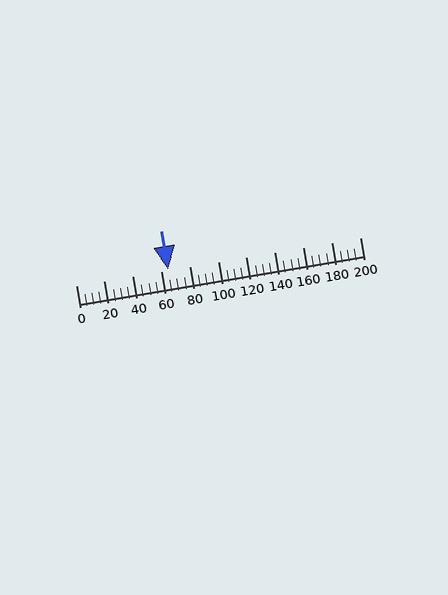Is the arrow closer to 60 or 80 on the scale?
The arrow is closer to 60.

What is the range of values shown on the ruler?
The ruler shows values from 0 to 200.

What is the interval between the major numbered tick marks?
The major tick marks are spaced 20 units apart.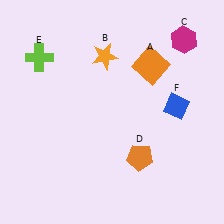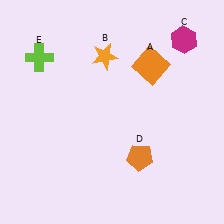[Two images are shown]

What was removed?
The blue diamond (F) was removed in Image 2.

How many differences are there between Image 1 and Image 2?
There is 1 difference between the two images.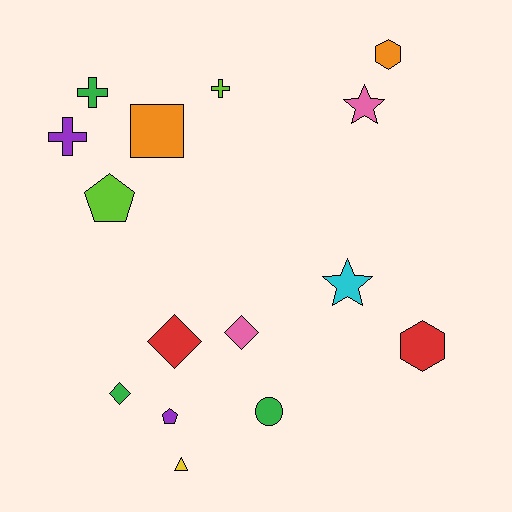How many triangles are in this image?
There is 1 triangle.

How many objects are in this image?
There are 15 objects.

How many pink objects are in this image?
There are 2 pink objects.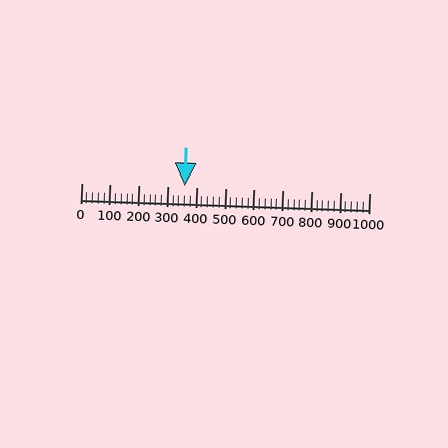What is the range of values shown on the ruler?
The ruler shows values from 0 to 1000.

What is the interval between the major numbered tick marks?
The major tick marks are spaced 100 units apart.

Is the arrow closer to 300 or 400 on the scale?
The arrow is closer to 400.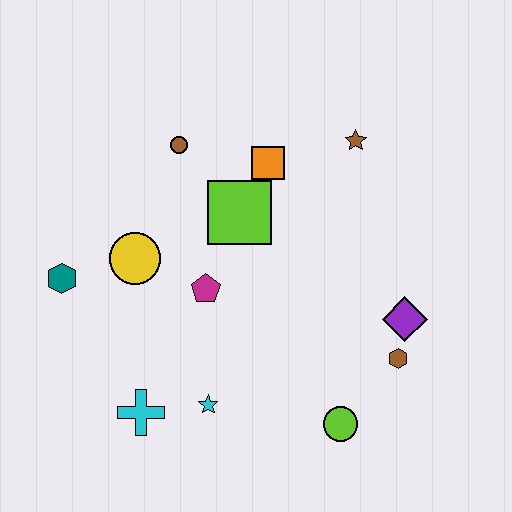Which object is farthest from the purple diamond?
The teal hexagon is farthest from the purple diamond.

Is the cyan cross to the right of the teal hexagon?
Yes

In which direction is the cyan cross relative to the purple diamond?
The cyan cross is to the left of the purple diamond.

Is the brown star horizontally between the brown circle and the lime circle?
No